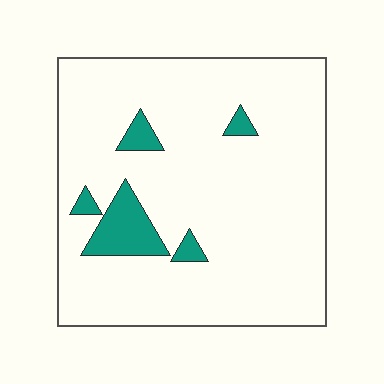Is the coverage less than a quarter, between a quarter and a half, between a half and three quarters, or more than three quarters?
Less than a quarter.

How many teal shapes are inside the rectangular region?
5.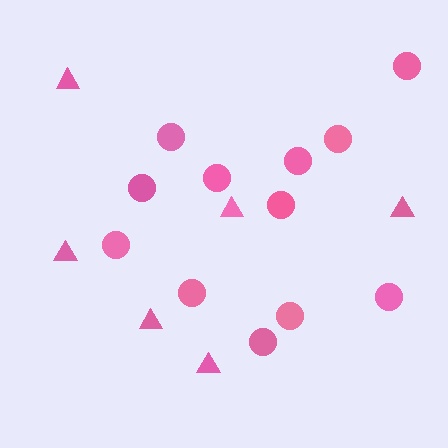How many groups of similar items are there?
There are 2 groups: one group of circles (12) and one group of triangles (6).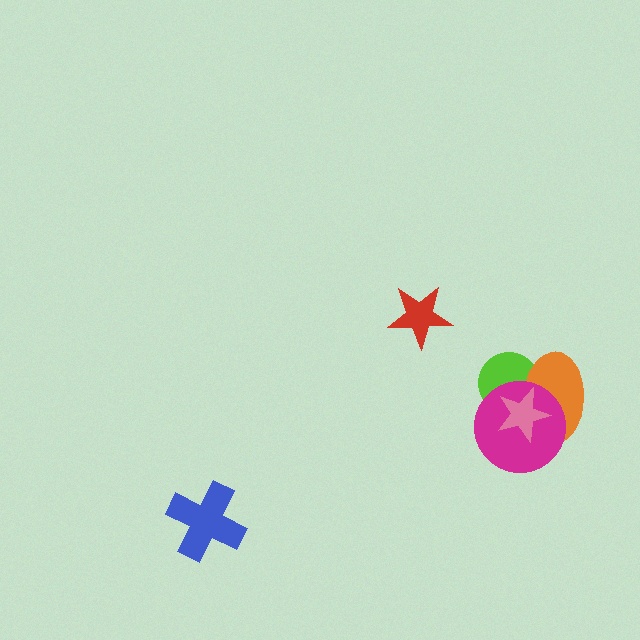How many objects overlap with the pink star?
3 objects overlap with the pink star.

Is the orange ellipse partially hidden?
Yes, it is partially covered by another shape.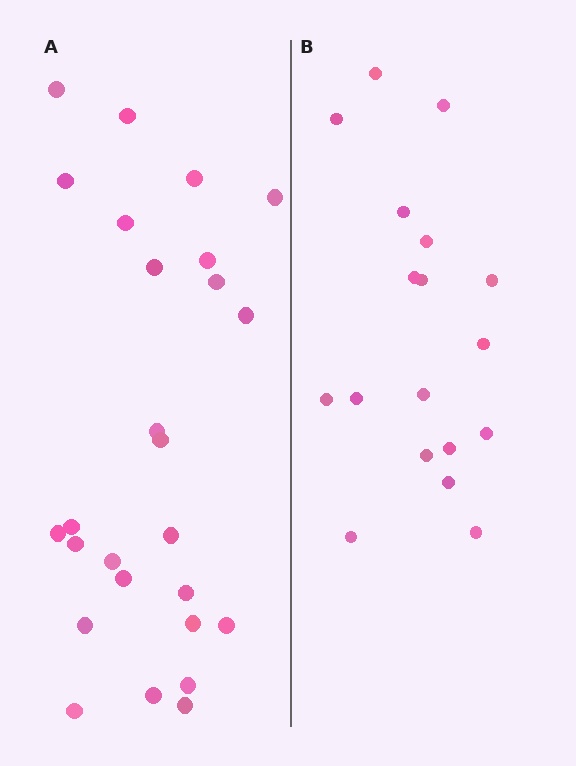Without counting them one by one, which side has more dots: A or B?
Region A (the left region) has more dots.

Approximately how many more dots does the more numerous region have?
Region A has roughly 8 or so more dots than region B.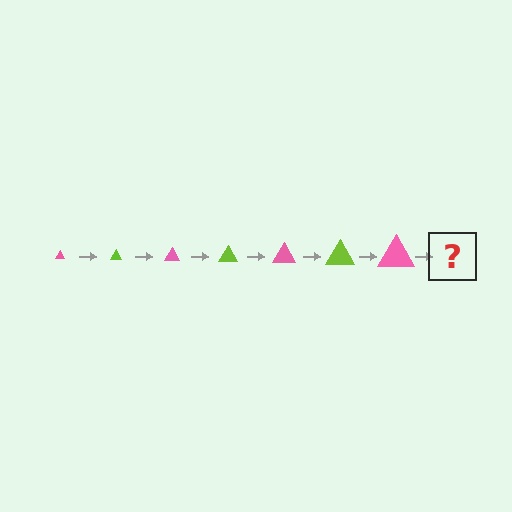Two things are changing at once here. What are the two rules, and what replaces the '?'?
The two rules are that the triangle grows larger each step and the color cycles through pink and lime. The '?' should be a lime triangle, larger than the previous one.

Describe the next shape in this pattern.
It should be a lime triangle, larger than the previous one.